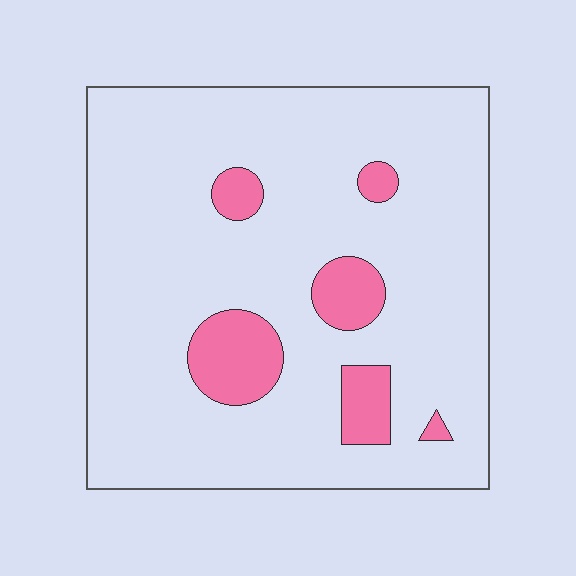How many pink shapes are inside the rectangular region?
6.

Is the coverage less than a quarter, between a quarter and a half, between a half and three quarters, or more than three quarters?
Less than a quarter.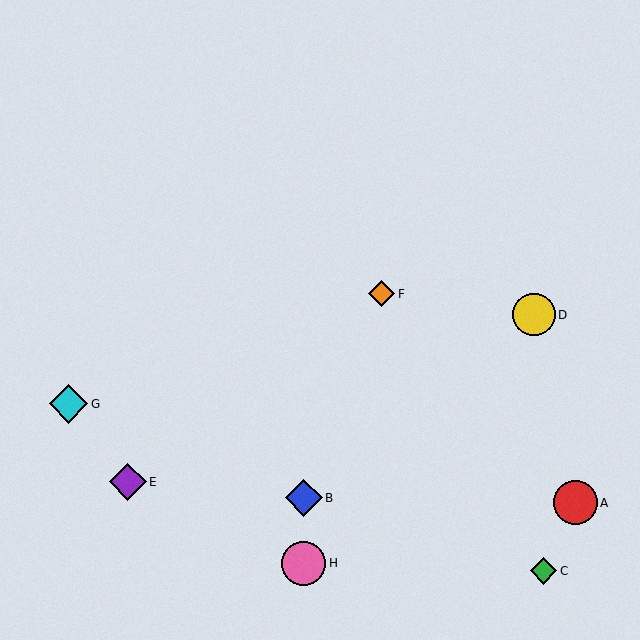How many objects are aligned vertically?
2 objects (B, H) are aligned vertically.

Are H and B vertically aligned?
Yes, both are at x≈304.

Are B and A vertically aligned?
No, B is at x≈304 and A is at x≈576.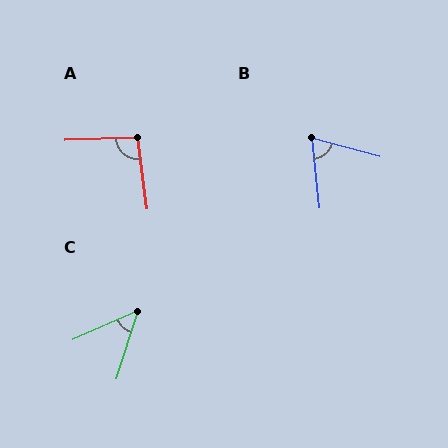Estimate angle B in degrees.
Approximately 69 degrees.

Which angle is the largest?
A, at approximately 95 degrees.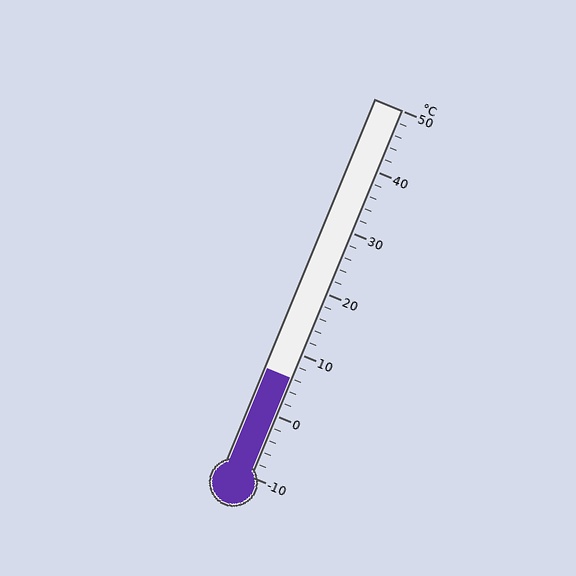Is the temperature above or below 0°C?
The temperature is above 0°C.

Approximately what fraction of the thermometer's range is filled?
The thermometer is filled to approximately 25% of its range.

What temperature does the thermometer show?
The thermometer shows approximately 6°C.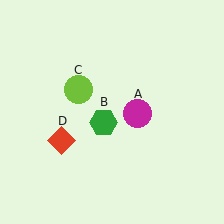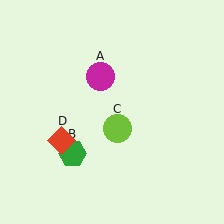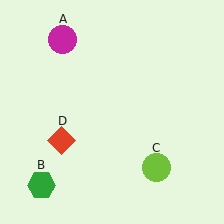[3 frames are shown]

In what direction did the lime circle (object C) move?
The lime circle (object C) moved down and to the right.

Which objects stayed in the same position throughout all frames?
Red diamond (object D) remained stationary.